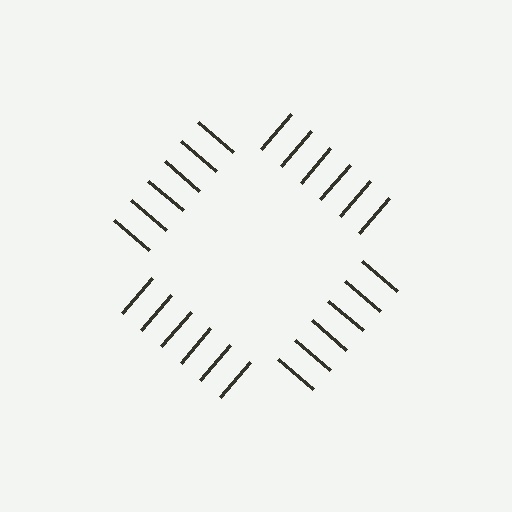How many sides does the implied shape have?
4 sides — the line-ends trace a square.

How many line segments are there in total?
24 — 6 along each of the 4 edges.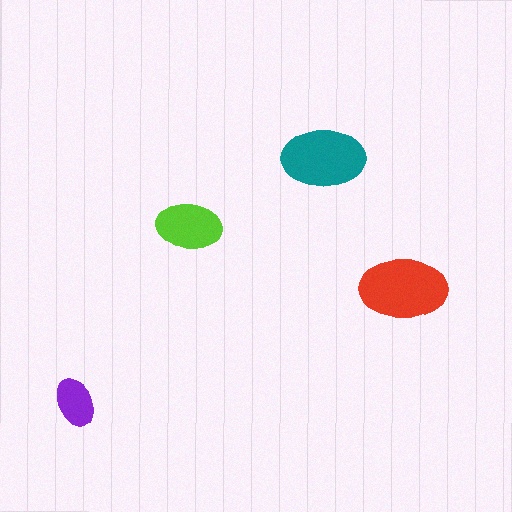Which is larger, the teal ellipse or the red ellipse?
The red one.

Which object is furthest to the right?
The red ellipse is rightmost.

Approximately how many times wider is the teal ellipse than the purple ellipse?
About 1.5 times wider.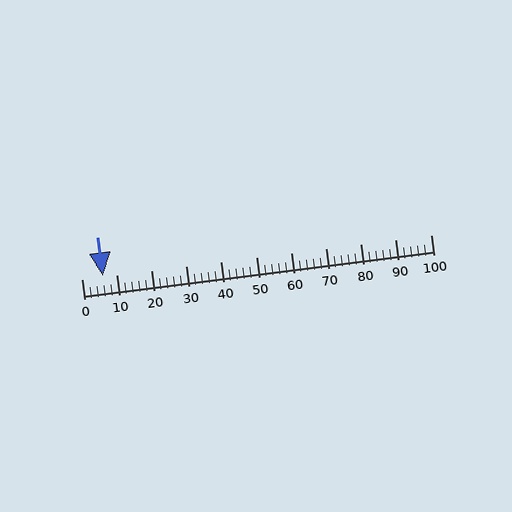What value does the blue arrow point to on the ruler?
The blue arrow points to approximately 6.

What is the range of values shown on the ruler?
The ruler shows values from 0 to 100.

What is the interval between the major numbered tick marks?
The major tick marks are spaced 10 units apart.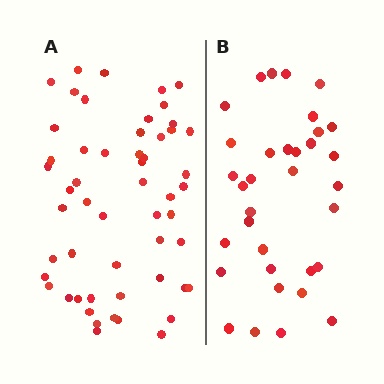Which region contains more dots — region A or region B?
Region A (the left region) has more dots.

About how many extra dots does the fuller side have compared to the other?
Region A has approximately 20 more dots than region B.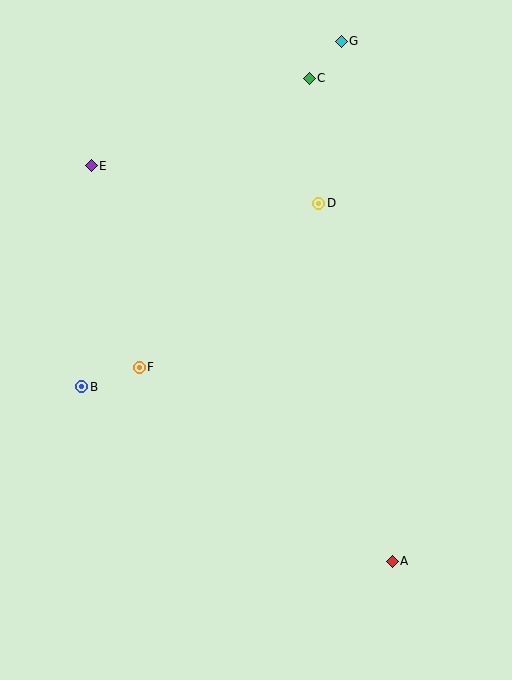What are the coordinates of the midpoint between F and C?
The midpoint between F and C is at (224, 223).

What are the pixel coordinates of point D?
Point D is at (319, 203).